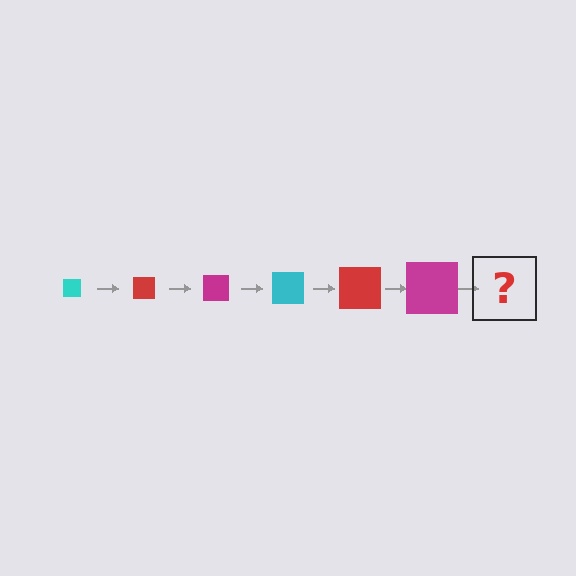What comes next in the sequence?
The next element should be a cyan square, larger than the previous one.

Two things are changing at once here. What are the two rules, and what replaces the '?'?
The two rules are that the square grows larger each step and the color cycles through cyan, red, and magenta. The '?' should be a cyan square, larger than the previous one.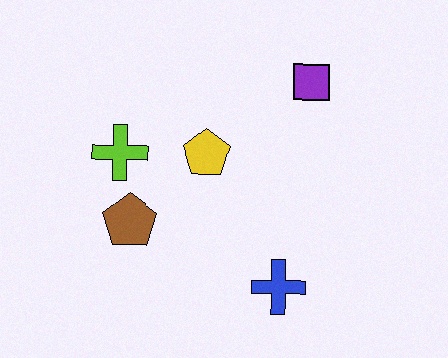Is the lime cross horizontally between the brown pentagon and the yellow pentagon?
No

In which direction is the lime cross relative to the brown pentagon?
The lime cross is above the brown pentagon.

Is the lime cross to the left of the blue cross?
Yes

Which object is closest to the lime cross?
The brown pentagon is closest to the lime cross.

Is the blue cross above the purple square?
No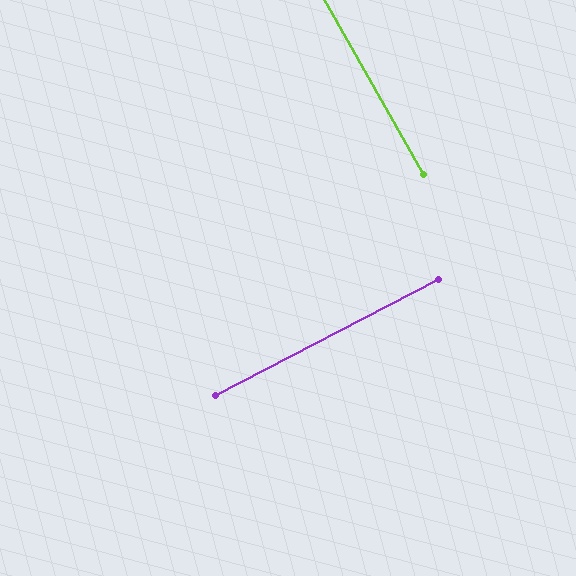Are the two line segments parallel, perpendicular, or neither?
Perpendicular — they meet at approximately 88°.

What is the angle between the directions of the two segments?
Approximately 88 degrees.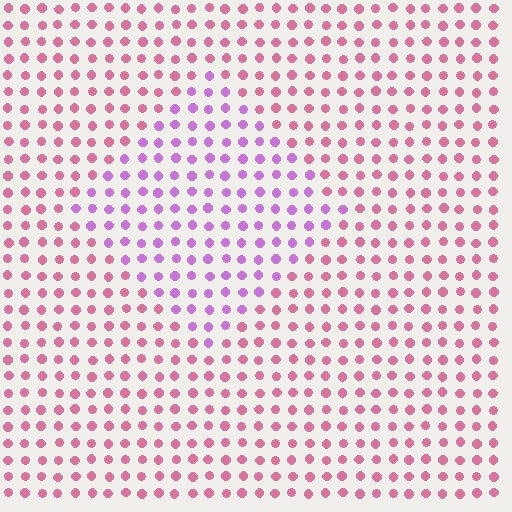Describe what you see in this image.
The image is filled with small pink elements in a uniform arrangement. A diamond-shaped region is visible where the elements are tinted to a slightly different hue, forming a subtle color boundary.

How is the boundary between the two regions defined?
The boundary is defined purely by a slight shift in hue (about 44 degrees). Spacing, size, and orientation are identical on both sides.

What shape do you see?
I see a diamond.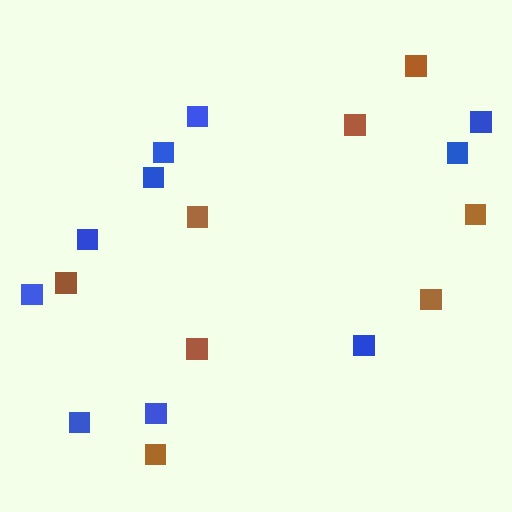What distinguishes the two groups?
There are 2 groups: one group of blue squares (10) and one group of brown squares (8).